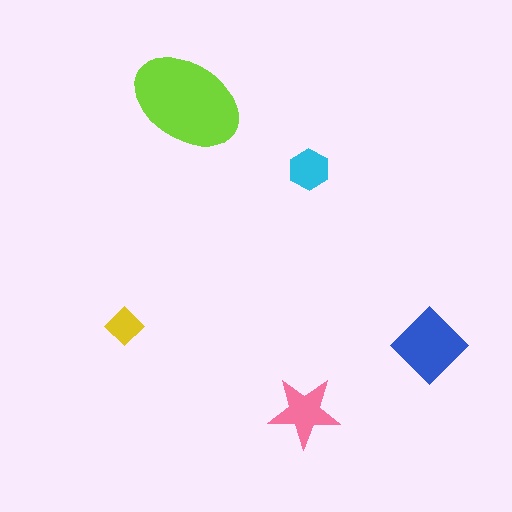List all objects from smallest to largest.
The yellow diamond, the cyan hexagon, the pink star, the blue diamond, the lime ellipse.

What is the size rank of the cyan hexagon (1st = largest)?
4th.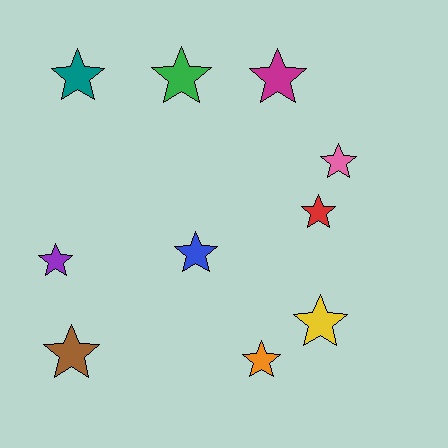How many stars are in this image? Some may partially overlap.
There are 10 stars.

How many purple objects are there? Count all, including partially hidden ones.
There is 1 purple object.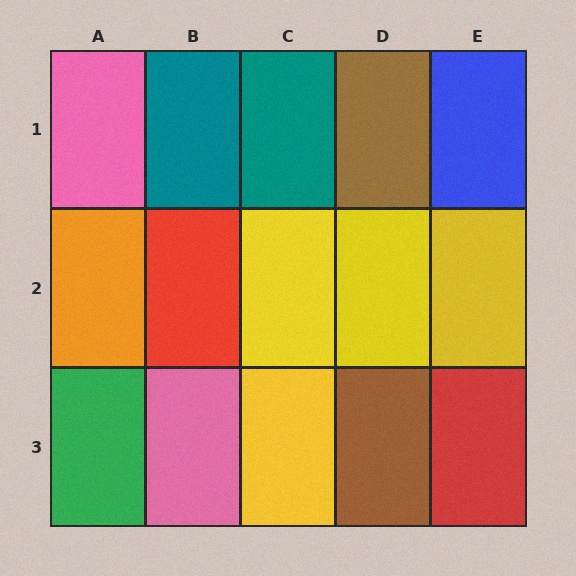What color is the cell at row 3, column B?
Pink.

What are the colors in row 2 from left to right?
Orange, red, yellow, yellow, yellow.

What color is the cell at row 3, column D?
Brown.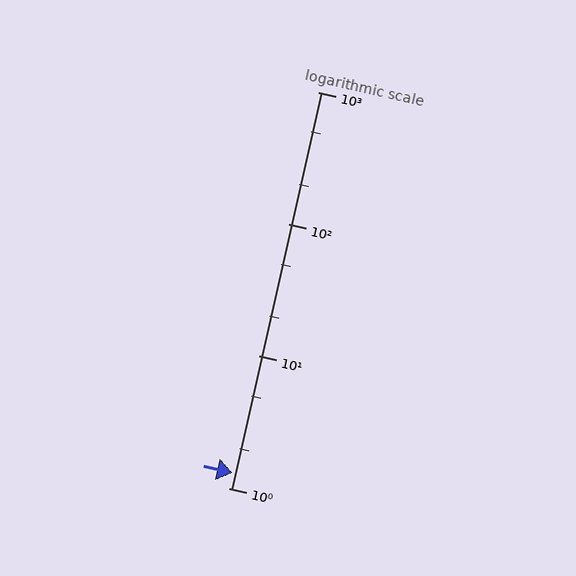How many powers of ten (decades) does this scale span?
The scale spans 3 decades, from 1 to 1000.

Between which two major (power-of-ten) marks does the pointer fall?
The pointer is between 1 and 10.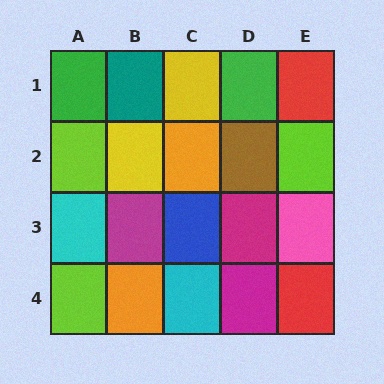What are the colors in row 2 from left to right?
Lime, yellow, orange, brown, lime.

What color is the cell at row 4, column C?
Cyan.